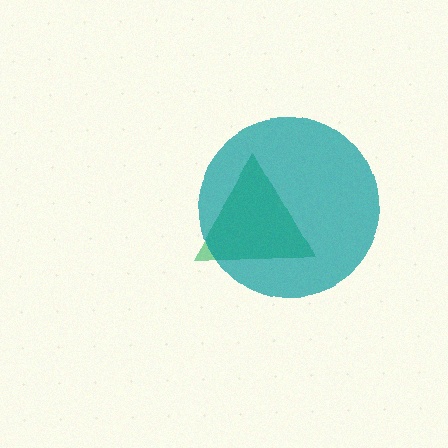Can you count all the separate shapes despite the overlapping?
Yes, there are 2 separate shapes.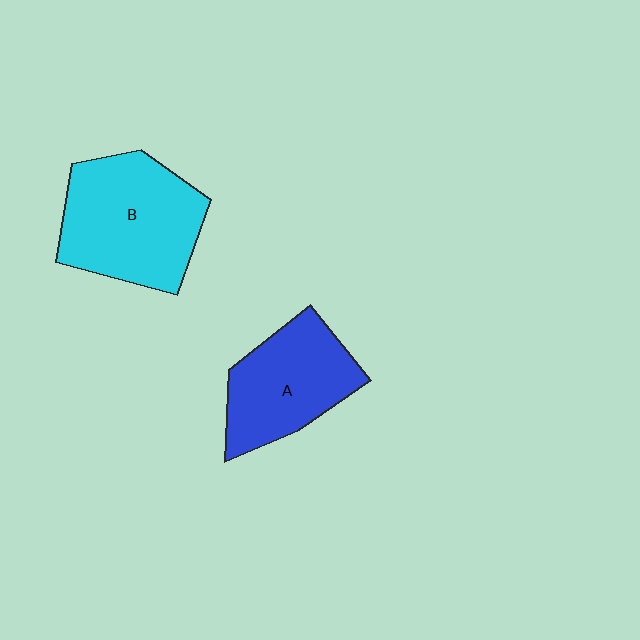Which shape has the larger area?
Shape B (cyan).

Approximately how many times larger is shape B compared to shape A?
Approximately 1.3 times.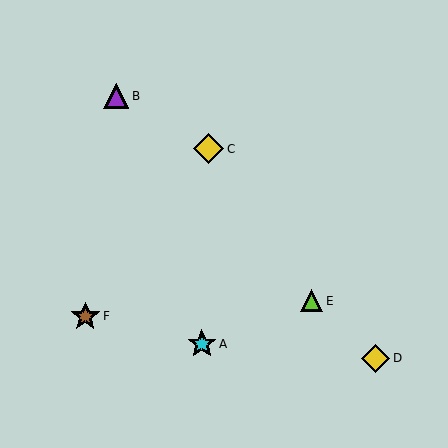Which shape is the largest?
The yellow diamond (labeled C) is the largest.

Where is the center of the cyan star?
The center of the cyan star is at (202, 344).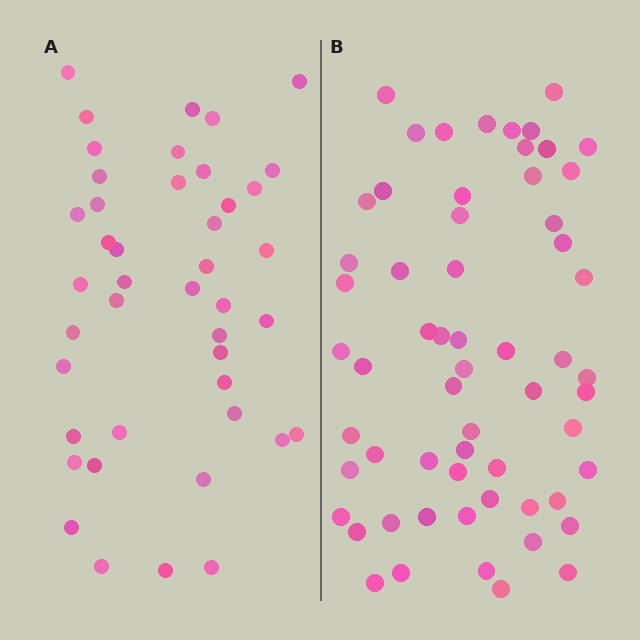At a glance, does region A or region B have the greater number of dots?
Region B (the right region) has more dots.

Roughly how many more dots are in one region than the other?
Region B has approximately 15 more dots than region A.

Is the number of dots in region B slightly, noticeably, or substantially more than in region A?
Region B has noticeably more, but not dramatically so. The ratio is roughly 1.4 to 1.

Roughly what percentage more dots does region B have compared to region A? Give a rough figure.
About 40% more.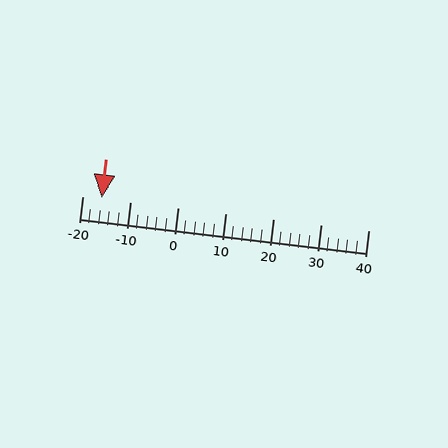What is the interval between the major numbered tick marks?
The major tick marks are spaced 10 units apart.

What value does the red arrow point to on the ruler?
The red arrow points to approximately -16.